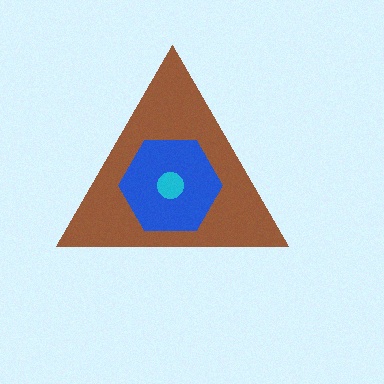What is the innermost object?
The cyan circle.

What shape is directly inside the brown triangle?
The blue hexagon.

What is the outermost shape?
The brown triangle.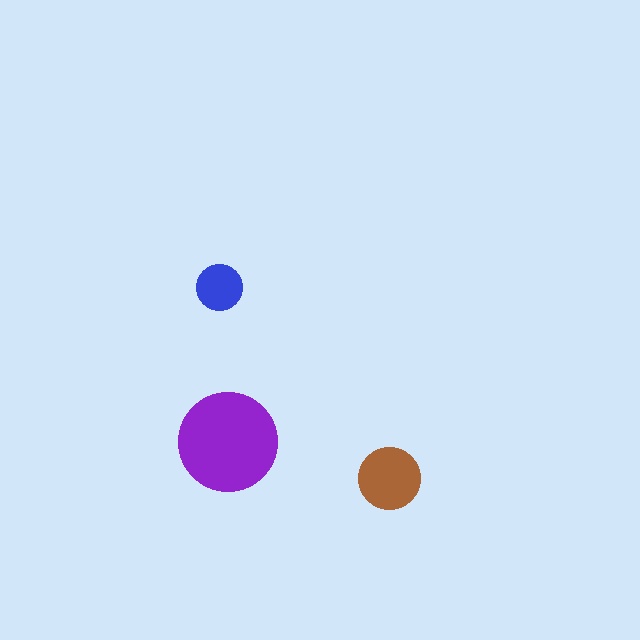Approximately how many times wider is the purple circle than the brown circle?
About 1.5 times wider.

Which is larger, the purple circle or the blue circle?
The purple one.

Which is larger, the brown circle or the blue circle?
The brown one.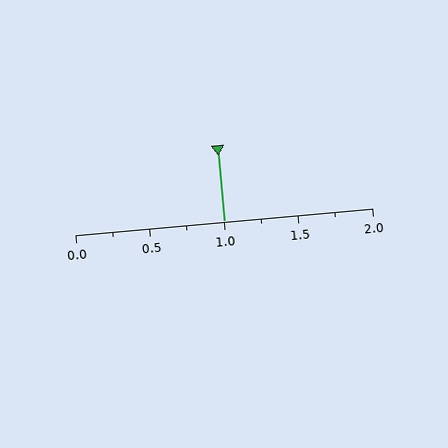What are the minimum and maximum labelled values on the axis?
The axis runs from 0.0 to 2.0.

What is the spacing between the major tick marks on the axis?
The major ticks are spaced 0.5 apart.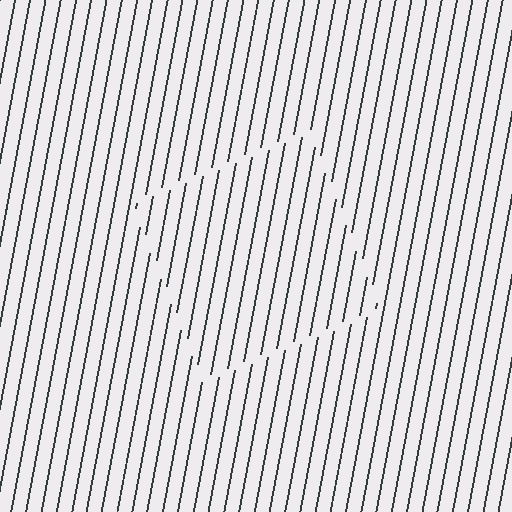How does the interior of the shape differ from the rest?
The interior of the shape contains the same grating, shifted by half a period — the contour is defined by the phase discontinuity where line-ends from the inner and outer gratings abut.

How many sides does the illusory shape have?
4 sides — the line-ends trace a square.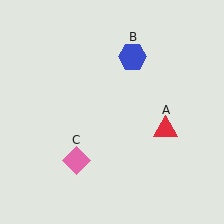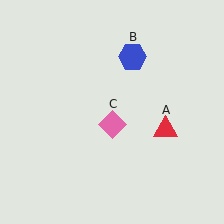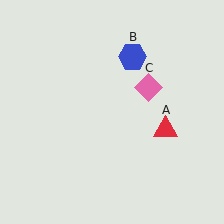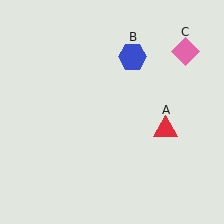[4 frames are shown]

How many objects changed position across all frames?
1 object changed position: pink diamond (object C).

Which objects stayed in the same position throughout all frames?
Red triangle (object A) and blue hexagon (object B) remained stationary.